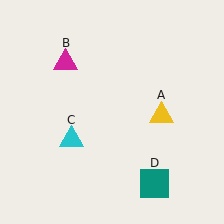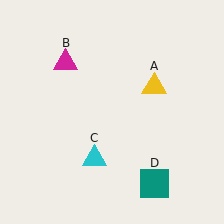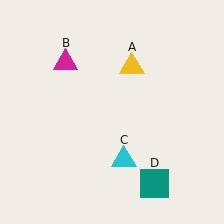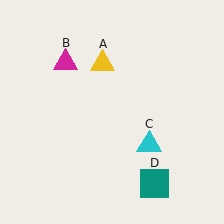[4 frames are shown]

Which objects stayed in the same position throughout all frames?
Magenta triangle (object B) and teal square (object D) remained stationary.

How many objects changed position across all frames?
2 objects changed position: yellow triangle (object A), cyan triangle (object C).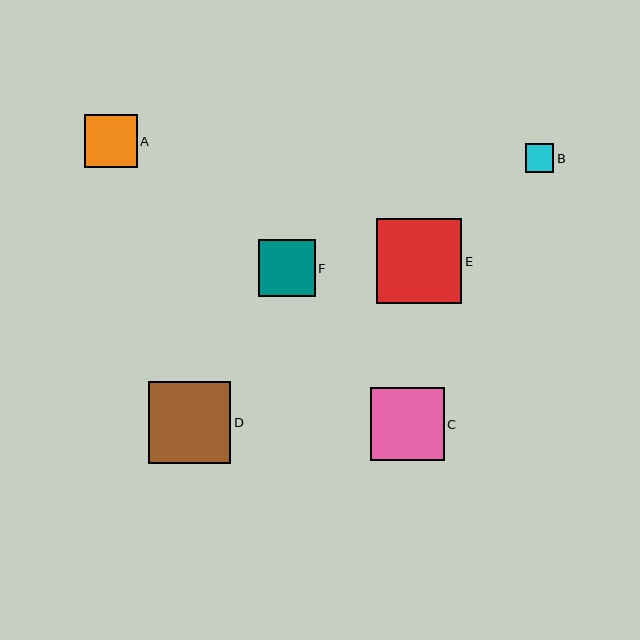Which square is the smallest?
Square B is the smallest with a size of approximately 28 pixels.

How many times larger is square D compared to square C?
Square D is approximately 1.1 times the size of square C.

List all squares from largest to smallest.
From largest to smallest: E, D, C, F, A, B.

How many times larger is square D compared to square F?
Square D is approximately 1.4 times the size of square F.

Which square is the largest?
Square E is the largest with a size of approximately 85 pixels.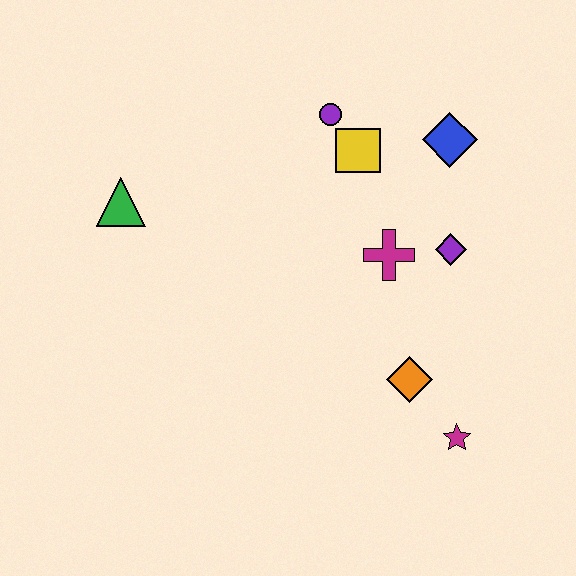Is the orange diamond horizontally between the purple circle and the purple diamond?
Yes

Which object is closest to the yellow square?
The purple circle is closest to the yellow square.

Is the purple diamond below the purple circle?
Yes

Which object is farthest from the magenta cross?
The green triangle is farthest from the magenta cross.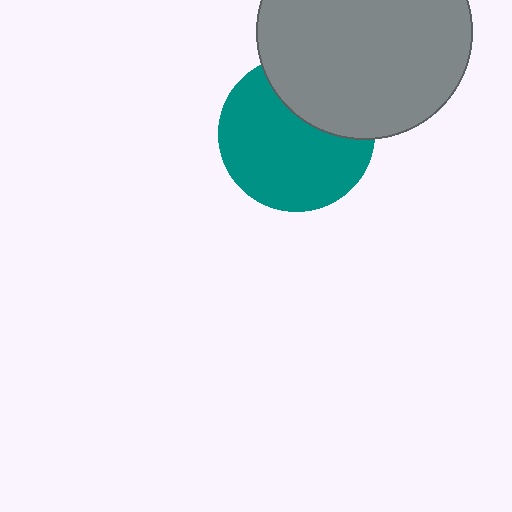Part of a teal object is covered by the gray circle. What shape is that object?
It is a circle.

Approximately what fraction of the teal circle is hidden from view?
Roughly 32% of the teal circle is hidden behind the gray circle.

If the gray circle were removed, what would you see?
You would see the complete teal circle.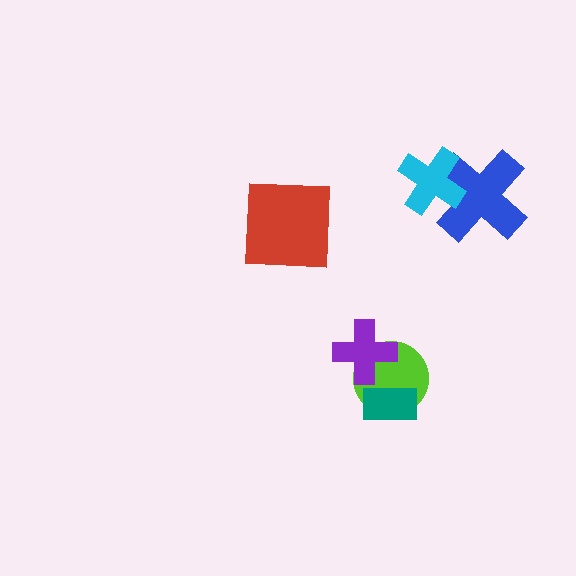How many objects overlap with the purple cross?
1 object overlaps with the purple cross.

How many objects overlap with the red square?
0 objects overlap with the red square.